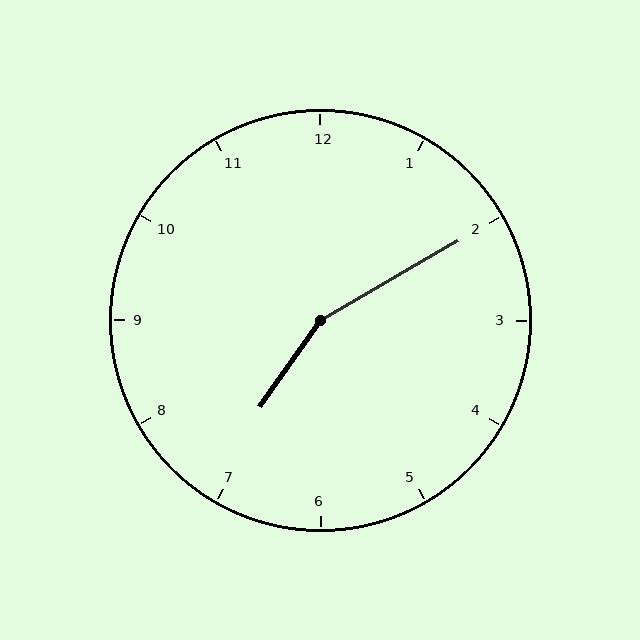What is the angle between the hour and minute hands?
Approximately 155 degrees.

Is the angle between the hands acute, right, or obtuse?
It is obtuse.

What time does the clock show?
7:10.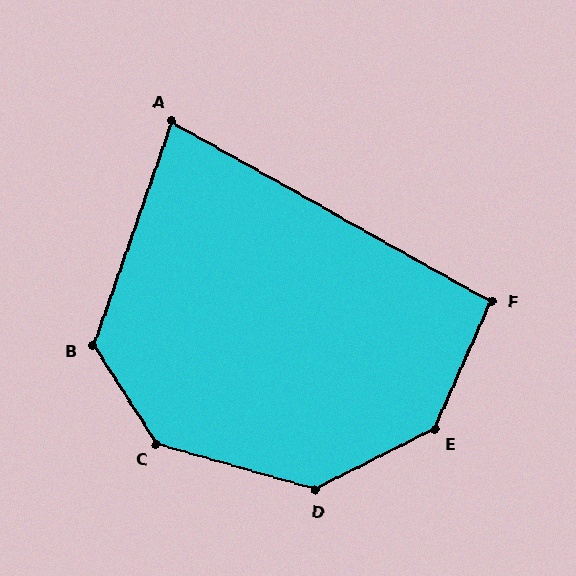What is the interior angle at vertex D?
Approximately 137 degrees (obtuse).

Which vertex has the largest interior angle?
E, at approximately 141 degrees.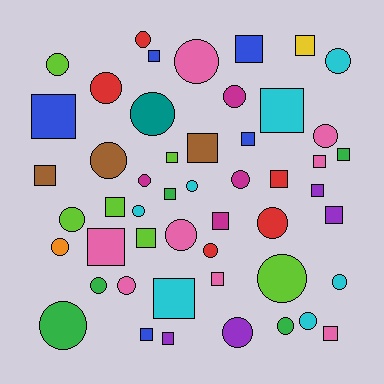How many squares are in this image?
There are 24 squares.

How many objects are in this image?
There are 50 objects.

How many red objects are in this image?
There are 5 red objects.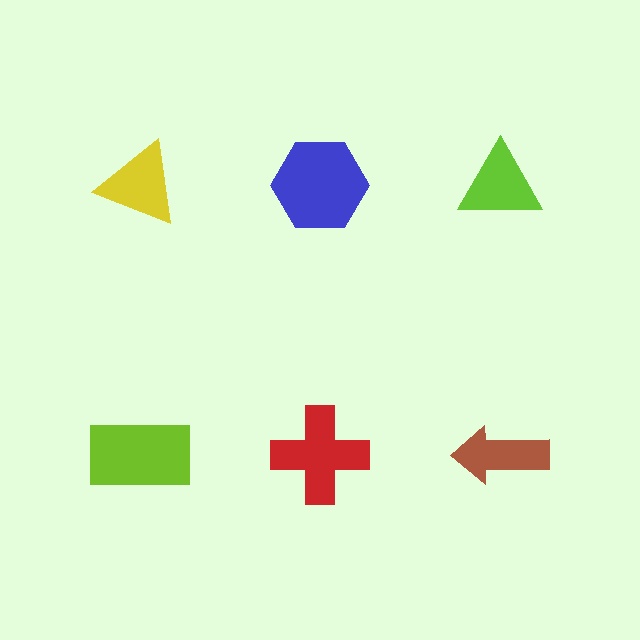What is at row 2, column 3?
A brown arrow.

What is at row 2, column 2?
A red cross.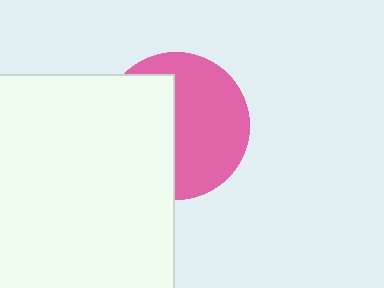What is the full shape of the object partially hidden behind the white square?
The partially hidden object is a pink circle.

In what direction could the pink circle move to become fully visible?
The pink circle could move right. That would shift it out from behind the white square entirely.